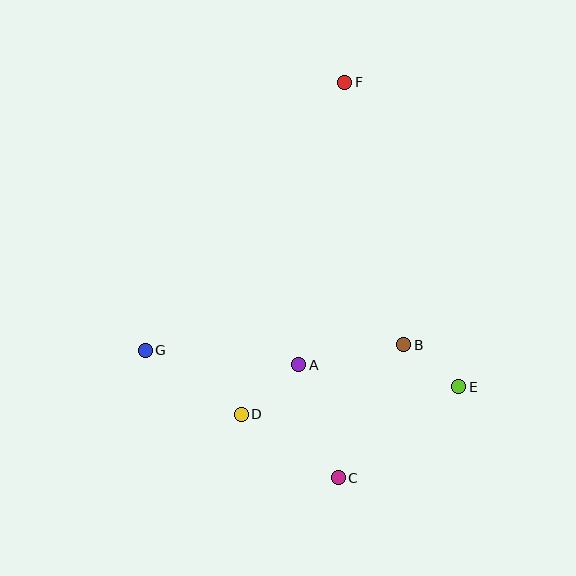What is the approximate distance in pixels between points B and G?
The distance between B and G is approximately 258 pixels.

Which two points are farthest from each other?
Points C and F are farthest from each other.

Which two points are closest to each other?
Points B and E are closest to each other.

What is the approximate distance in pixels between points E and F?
The distance between E and F is approximately 325 pixels.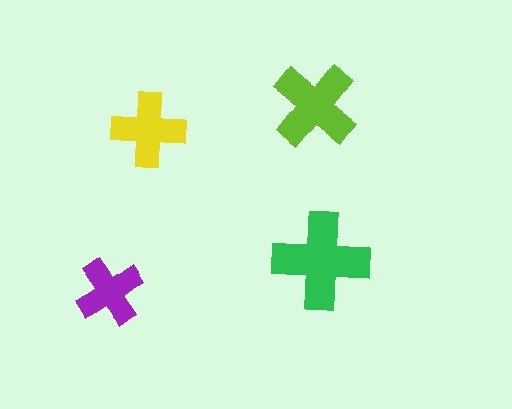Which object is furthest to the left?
The purple cross is leftmost.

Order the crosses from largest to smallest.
the green one, the lime one, the yellow one, the purple one.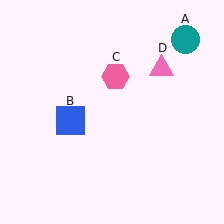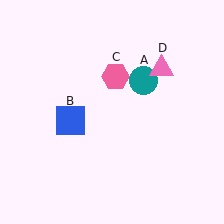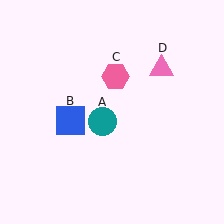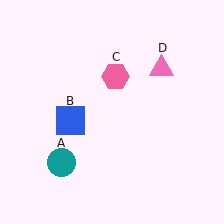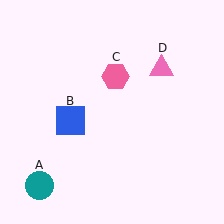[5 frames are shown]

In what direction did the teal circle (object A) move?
The teal circle (object A) moved down and to the left.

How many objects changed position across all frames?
1 object changed position: teal circle (object A).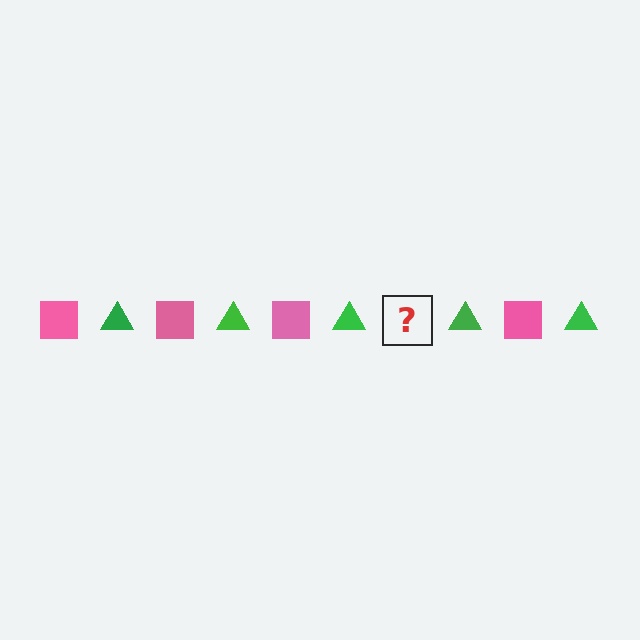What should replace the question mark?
The question mark should be replaced with a pink square.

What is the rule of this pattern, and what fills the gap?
The rule is that the pattern alternates between pink square and green triangle. The gap should be filled with a pink square.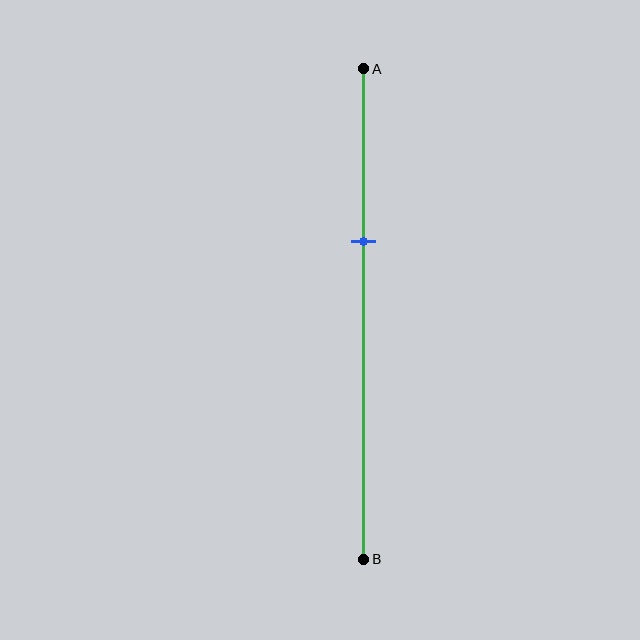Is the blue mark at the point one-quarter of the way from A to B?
No, the mark is at about 35% from A, not at the 25% one-quarter point.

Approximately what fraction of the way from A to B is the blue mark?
The blue mark is approximately 35% of the way from A to B.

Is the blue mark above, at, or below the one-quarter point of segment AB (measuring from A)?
The blue mark is below the one-quarter point of segment AB.